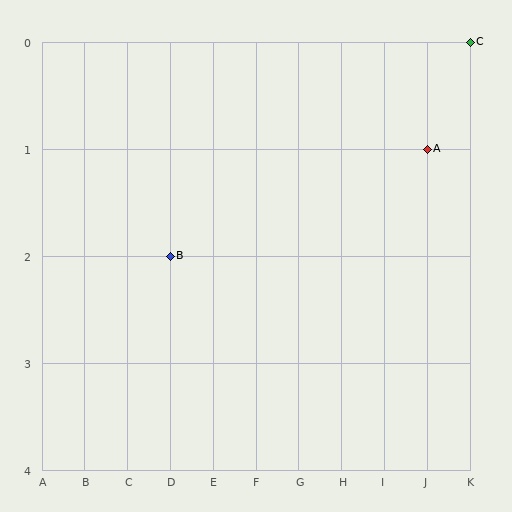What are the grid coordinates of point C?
Point C is at grid coordinates (K, 0).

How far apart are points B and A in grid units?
Points B and A are 6 columns and 1 row apart (about 6.1 grid units diagonally).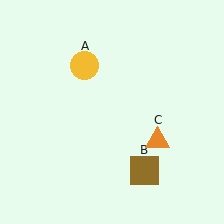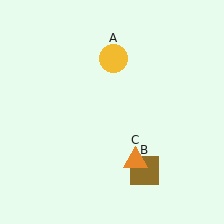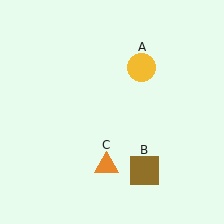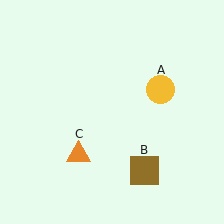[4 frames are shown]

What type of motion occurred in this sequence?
The yellow circle (object A), orange triangle (object C) rotated clockwise around the center of the scene.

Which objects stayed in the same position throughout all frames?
Brown square (object B) remained stationary.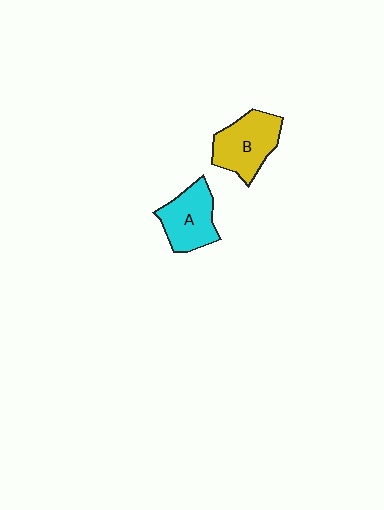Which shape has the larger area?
Shape B (yellow).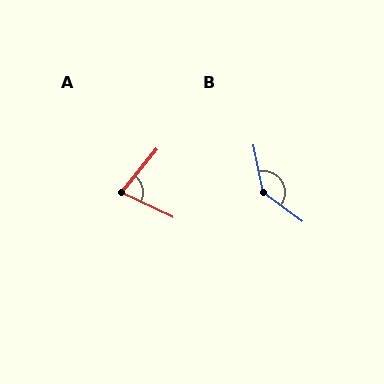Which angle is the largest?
B, at approximately 138 degrees.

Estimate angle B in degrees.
Approximately 138 degrees.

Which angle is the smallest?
A, at approximately 76 degrees.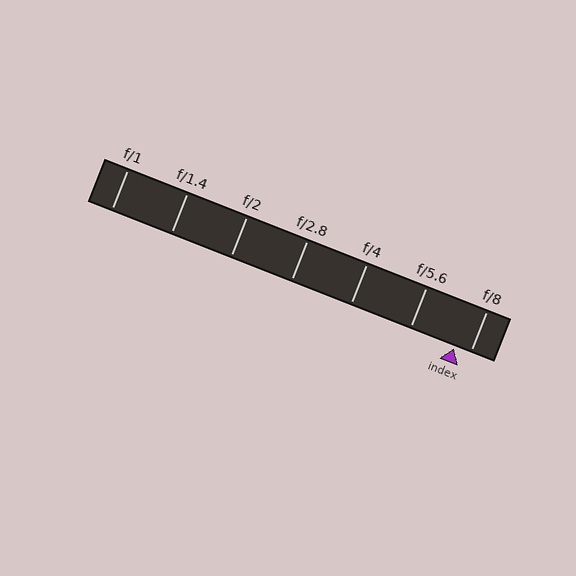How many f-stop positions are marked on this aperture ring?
There are 7 f-stop positions marked.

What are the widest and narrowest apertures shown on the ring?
The widest aperture shown is f/1 and the narrowest is f/8.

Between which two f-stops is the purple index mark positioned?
The index mark is between f/5.6 and f/8.